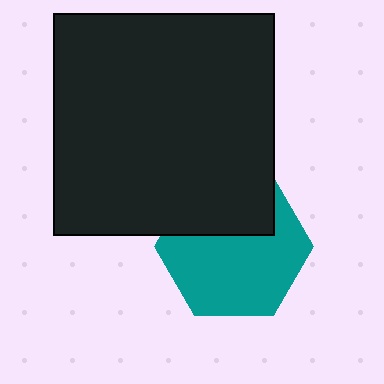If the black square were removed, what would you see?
You would see the complete teal hexagon.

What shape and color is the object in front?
The object in front is a black square.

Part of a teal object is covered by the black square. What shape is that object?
It is a hexagon.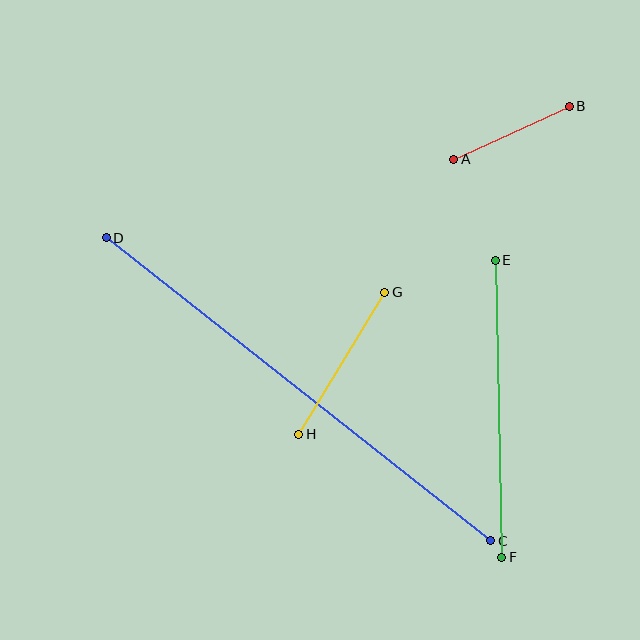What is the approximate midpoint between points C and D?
The midpoint is at approximately (299, 389) pixels.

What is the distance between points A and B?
The distance is approximately 127 pixels.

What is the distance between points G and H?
The distance is approximately 166 pixels.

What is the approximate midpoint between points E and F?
The midpoint is at approximately (498, 409) pixels.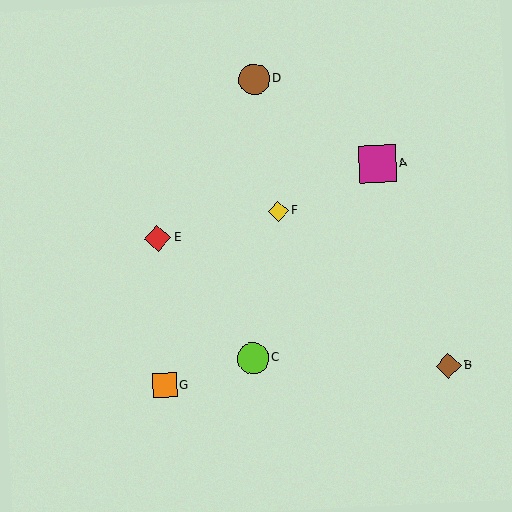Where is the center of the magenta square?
The center of the magenta square is at (378, 164).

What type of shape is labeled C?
Shape C is a lime circle.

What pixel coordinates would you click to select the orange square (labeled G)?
Click at (165, 386) to select the orange square G.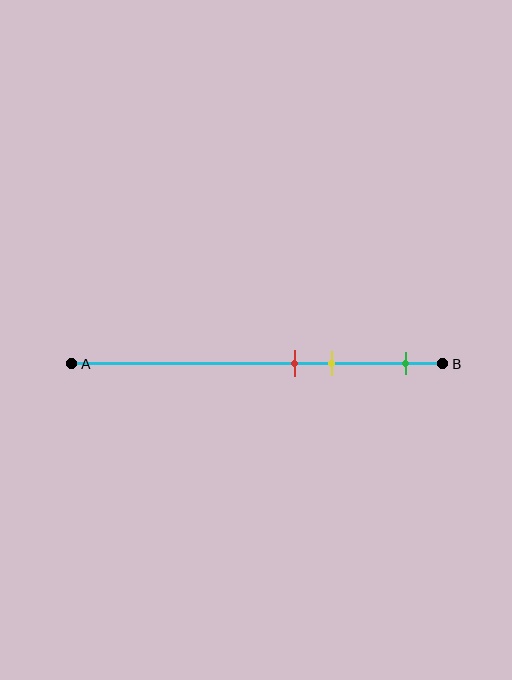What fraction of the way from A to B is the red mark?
The red mark is approximately 60% (0.6) of the way from A to B.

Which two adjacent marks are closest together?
The red and yellow marks are the closest adjacent pair.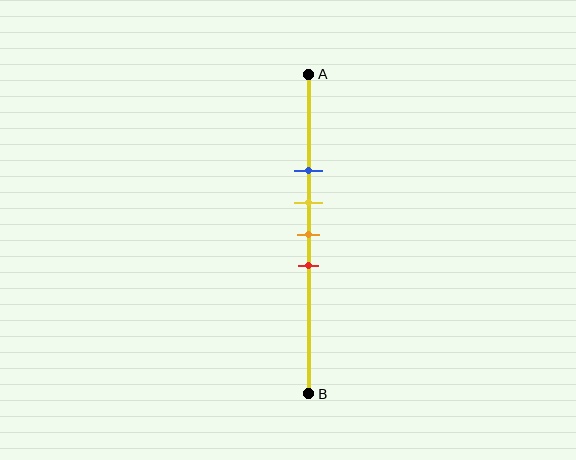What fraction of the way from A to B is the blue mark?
The blue mark is approximately 30% (0.3) of the way from A to B.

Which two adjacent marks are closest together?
The yellow and orange marks are the closest adjacent pair.